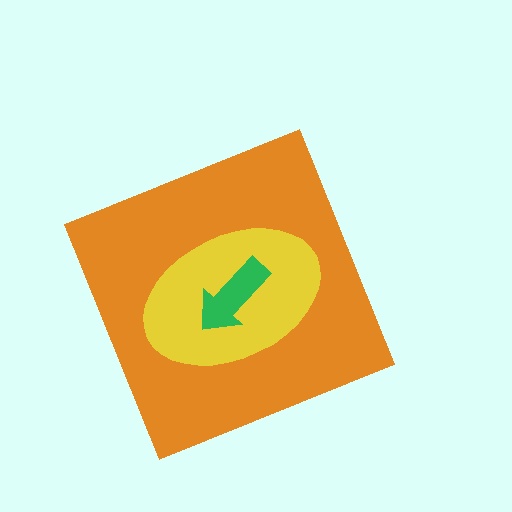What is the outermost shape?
The orange diamond.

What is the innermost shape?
The green arrow.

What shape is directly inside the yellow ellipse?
The green arrow.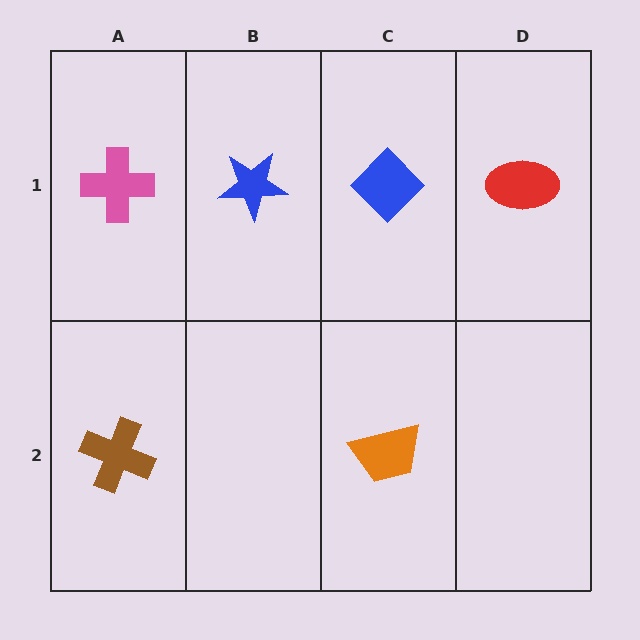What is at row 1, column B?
A blue star.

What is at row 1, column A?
A pink cross.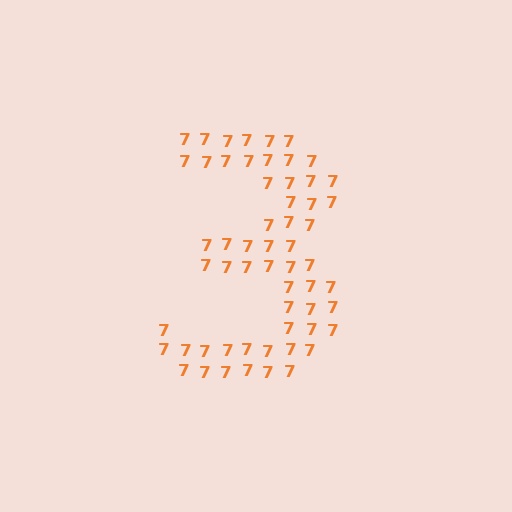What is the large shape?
The large shape is the digit 3.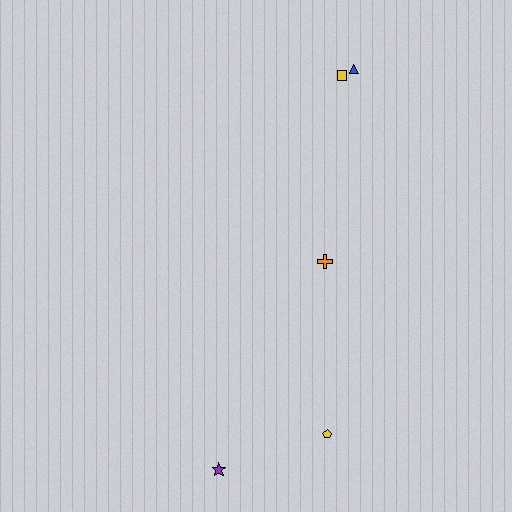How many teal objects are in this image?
There are no teal objects.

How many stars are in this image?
There is 1 star.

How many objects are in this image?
There are 5 objects.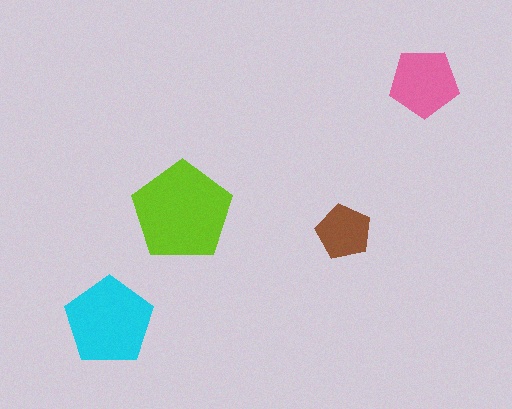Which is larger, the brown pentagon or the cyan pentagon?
The cyan one.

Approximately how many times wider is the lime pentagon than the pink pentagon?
About 1.5 times wider.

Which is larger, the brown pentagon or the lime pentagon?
The lime one.